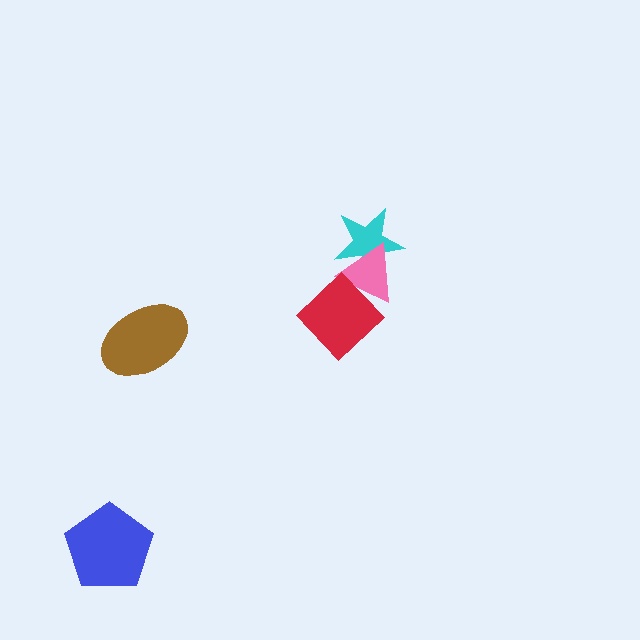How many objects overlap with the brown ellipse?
0 objects overlap with the brown ellipse.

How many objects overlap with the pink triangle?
2 objects overlap with the pink triangle.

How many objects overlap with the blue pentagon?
0 objects overlap with the blue pentagon.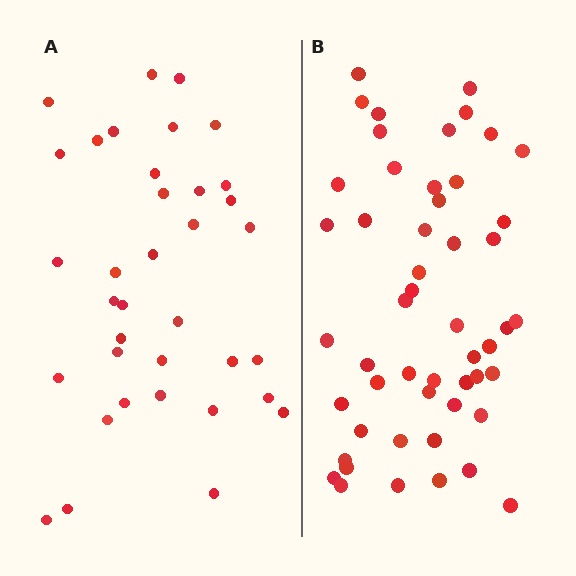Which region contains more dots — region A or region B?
Region B (the right region) has more dots.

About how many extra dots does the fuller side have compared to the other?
Region B has approximately 15 more dots than region A.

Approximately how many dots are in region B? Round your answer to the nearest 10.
About 50 dots. (The exact count is 51, which rounds to 50.)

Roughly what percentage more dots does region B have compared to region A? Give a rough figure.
About 40% more.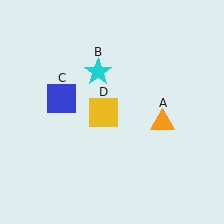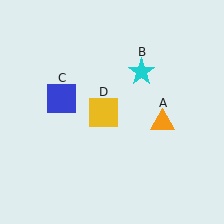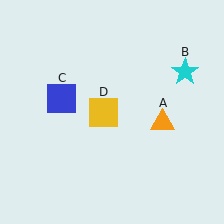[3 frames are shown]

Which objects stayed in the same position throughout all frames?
Orange triangle (object A) and blue square (object C) and yellow square (object D) remained stationary.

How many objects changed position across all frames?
1 object changed position: cyan star (object B).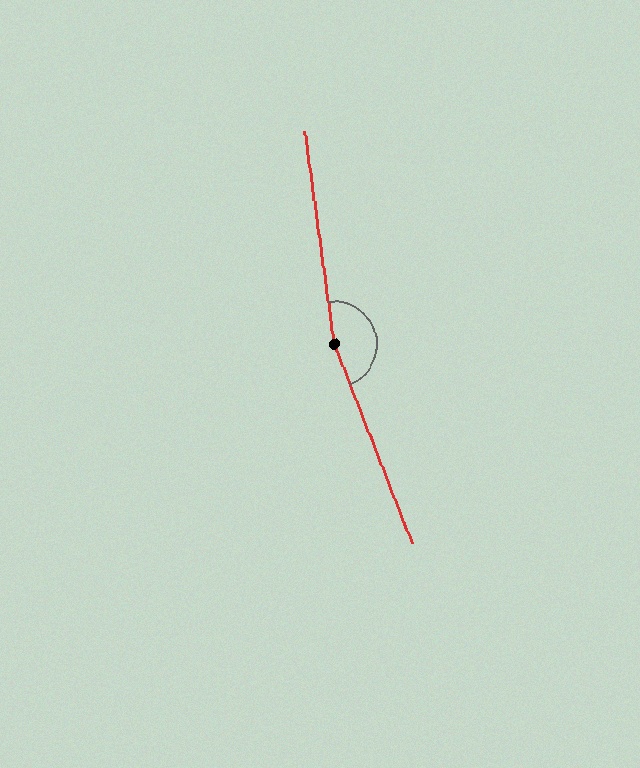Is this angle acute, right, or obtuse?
It is obtuse.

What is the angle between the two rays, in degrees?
Approximately 166 degrees.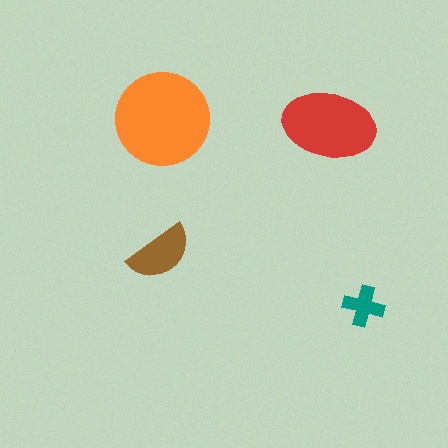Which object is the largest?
The orange circle.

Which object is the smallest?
The teal cross.